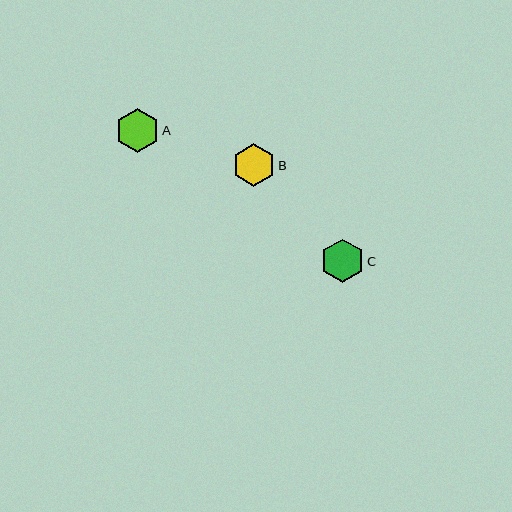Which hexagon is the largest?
Hexagon A is the largest with a size of approximately 44 pixels.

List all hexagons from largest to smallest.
From largest to smallest: A, C, B.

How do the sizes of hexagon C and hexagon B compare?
Hexagon C and hexagon B are approximately the same size.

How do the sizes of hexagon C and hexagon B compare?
Hexagon C and hexagon B are approximately the same size.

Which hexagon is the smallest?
Hexagon B is the smallest with a size of approximately 43 pixels.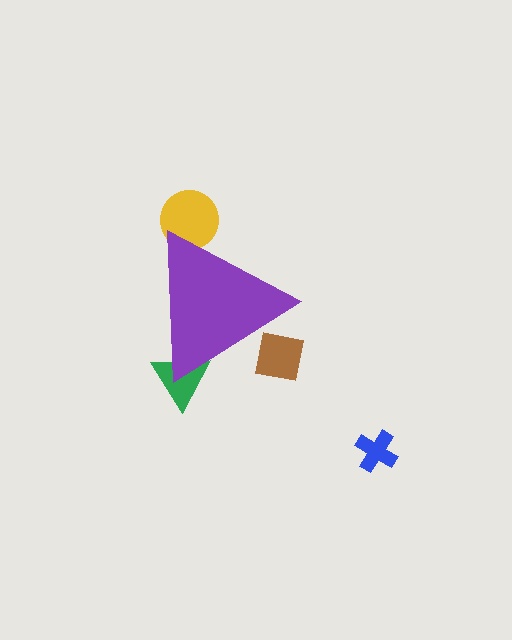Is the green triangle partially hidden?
Yes, the green triangle is partially hidden behind the purple triangle.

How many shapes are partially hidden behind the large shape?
3 shapes are partially hidden.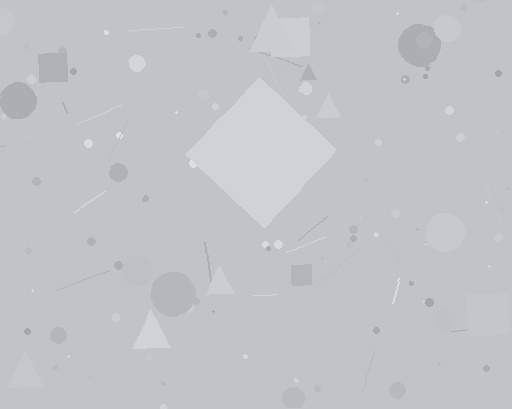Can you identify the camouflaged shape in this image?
The camouflaged shape is a diamond.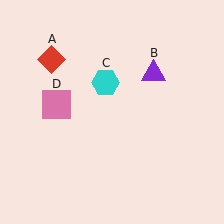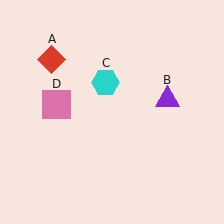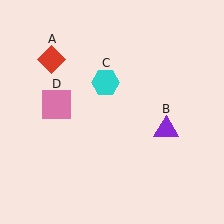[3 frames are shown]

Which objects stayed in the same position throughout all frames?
Red diamond (object A) and cyan hexagon (object C) and pink square (object D) remained stationary.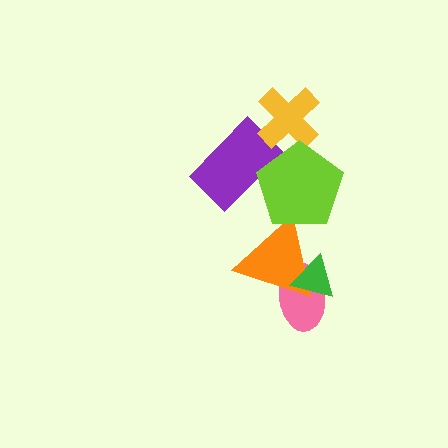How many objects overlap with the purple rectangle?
1 object overlaps with the purple rectangle.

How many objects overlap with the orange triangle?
3 objects overlap with the orange triangle.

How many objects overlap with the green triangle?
2 objects overlap with the green triangle.